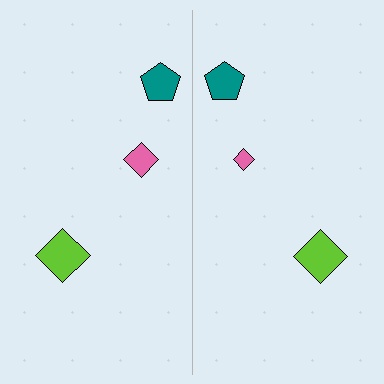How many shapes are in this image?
There are 6 shapes in this image.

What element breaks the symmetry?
The pink diamond on the right side has a different size than its mirror counterpart.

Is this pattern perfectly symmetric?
No, the pattern is not perfectly symmetric. The pink diamond on the right side has a different size than its mirror counterpart.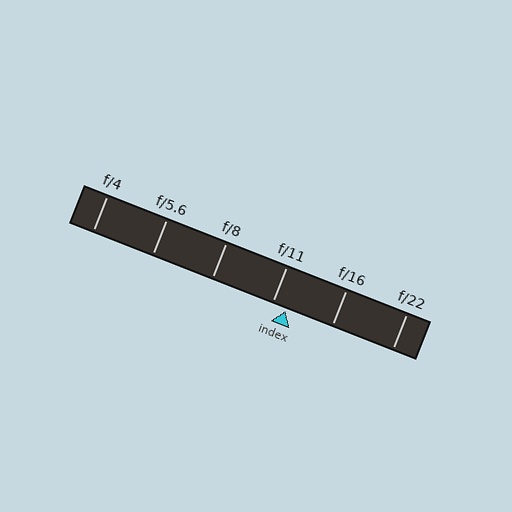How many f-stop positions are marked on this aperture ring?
There are 6 f-stop positions marked.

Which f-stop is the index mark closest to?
The index mark is closest to f/11.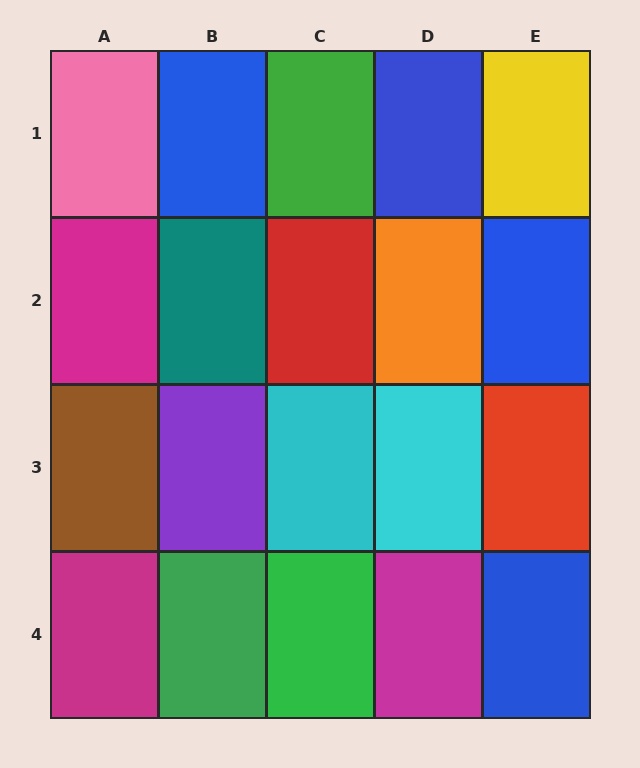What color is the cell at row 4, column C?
Green.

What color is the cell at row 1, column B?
Blue.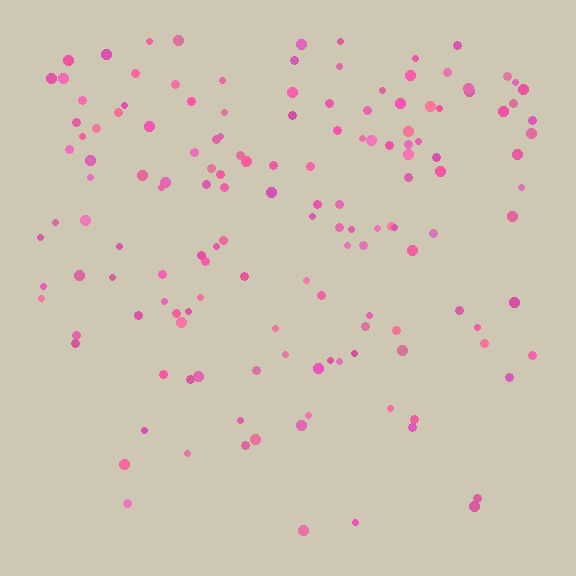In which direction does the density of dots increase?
From bottom to top, with the top side densest.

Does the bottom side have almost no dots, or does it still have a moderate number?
Still a moderate number, just noticeably fewer than the top.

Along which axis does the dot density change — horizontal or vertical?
Vertical.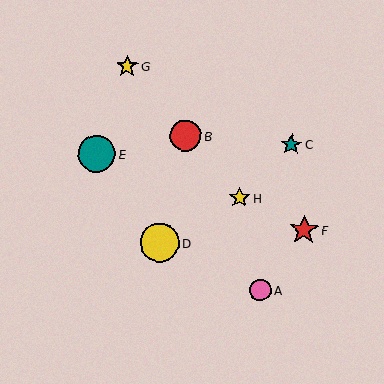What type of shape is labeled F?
Shape F is a red star.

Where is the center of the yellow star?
The center of the yellow star is at (127, 66).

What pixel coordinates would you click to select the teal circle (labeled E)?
Click at (97, 154) to select the teal circle E.